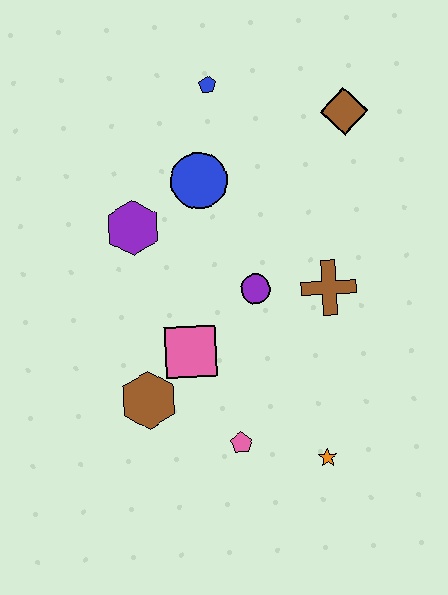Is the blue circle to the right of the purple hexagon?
Yes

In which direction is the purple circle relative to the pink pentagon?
The purple circle is above the pink pentagon.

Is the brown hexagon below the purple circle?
Yes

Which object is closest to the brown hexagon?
The pink square is closest to the brown hexagon.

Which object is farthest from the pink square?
The brown diamond is farthest from the pink square.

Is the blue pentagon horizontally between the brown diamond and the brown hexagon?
Yes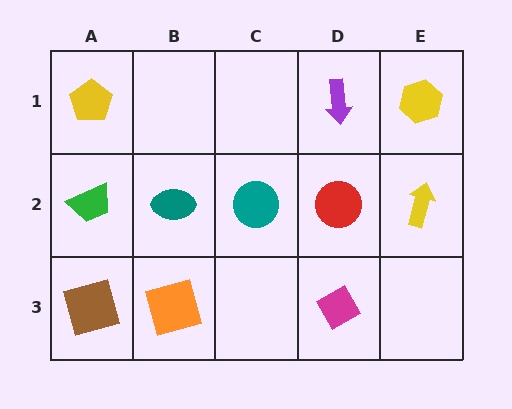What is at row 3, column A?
A brown square.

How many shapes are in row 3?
3 shapes.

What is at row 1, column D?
A purple arrow.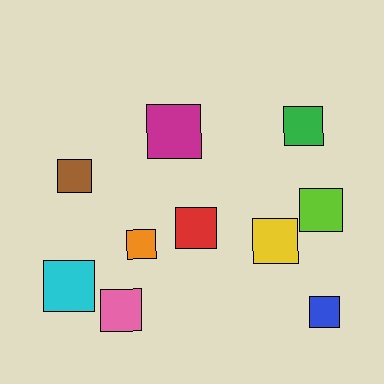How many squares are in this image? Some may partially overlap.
There are 10 squares.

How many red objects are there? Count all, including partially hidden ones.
There is 1 red object.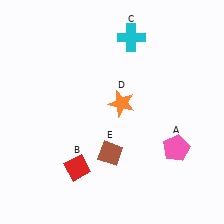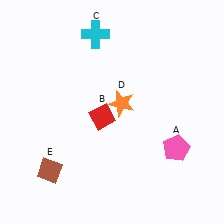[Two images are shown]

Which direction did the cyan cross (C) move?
The cyan cross (C) moved left.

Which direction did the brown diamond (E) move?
The brown diamond (E) moved left.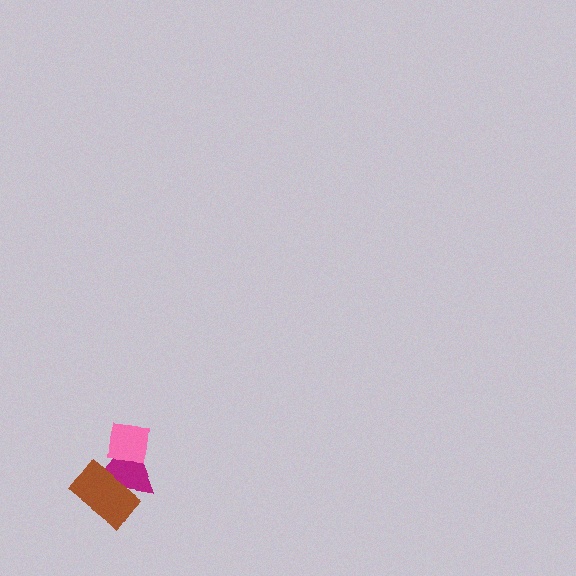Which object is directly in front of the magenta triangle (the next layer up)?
The pink square is directly in front of the magenta triangle.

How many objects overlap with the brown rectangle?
1 object overlaps with the brown rectangle.